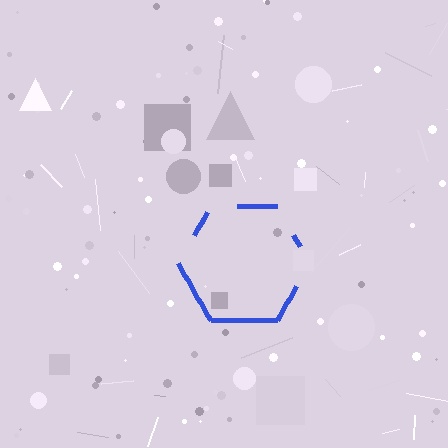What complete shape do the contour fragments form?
The contour fragments form a hexagon.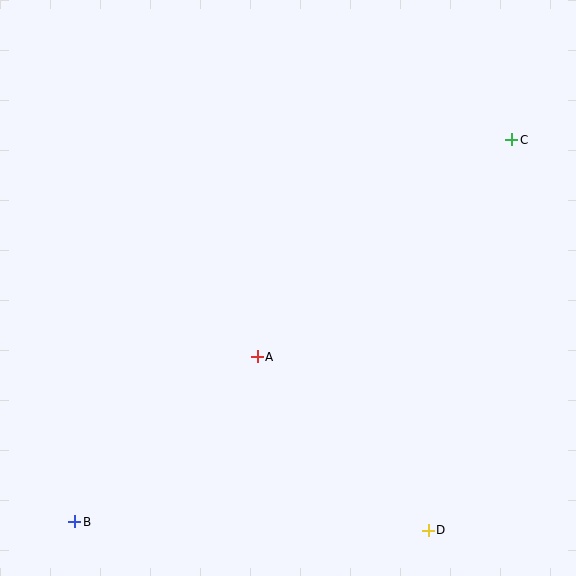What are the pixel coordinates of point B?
Point B is at (75, 522).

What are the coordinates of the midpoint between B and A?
The midpoint between B and A is at (166, 439).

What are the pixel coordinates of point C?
Point C is at (512, 140).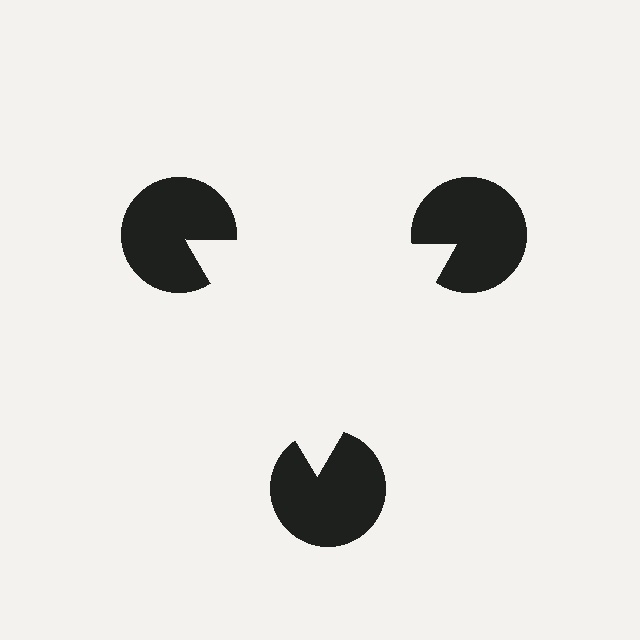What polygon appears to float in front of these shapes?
An illusory triangle — its edges are inferred from the aligned wedge cuts in the pac-man discs, not physically drawn.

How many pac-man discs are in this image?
There are 3 — one at each vertex of the illusory triangle.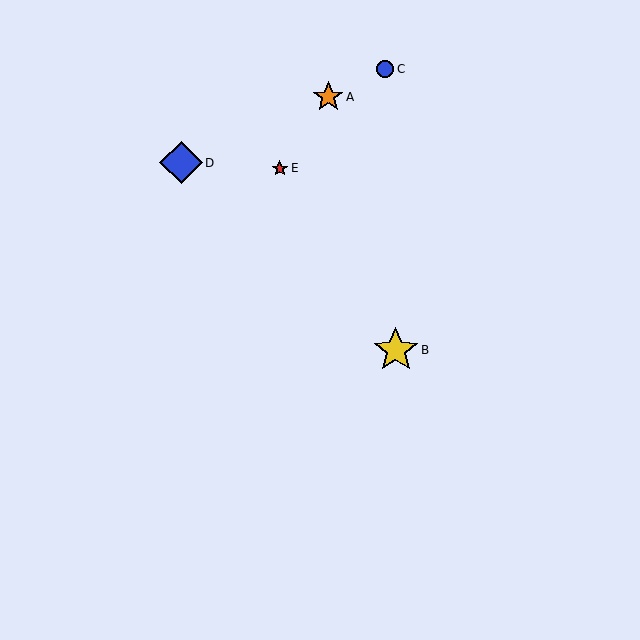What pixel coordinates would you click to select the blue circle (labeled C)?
Click at (385, 69) to select the blue circle C.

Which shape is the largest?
The yellow star (labeled B) is the largest.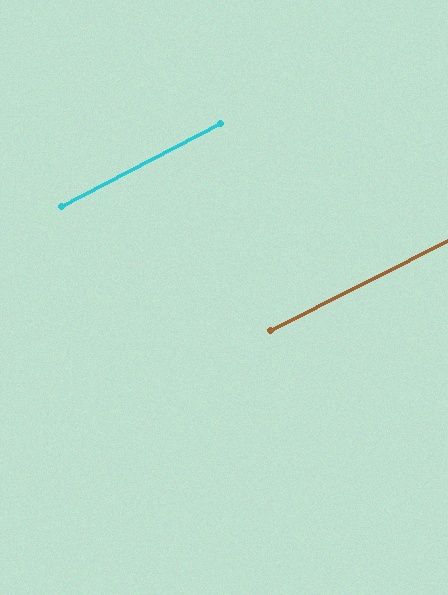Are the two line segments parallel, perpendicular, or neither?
Parallel — their directions differ by only 0.7°.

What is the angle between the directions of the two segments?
Approximately 1 degree.